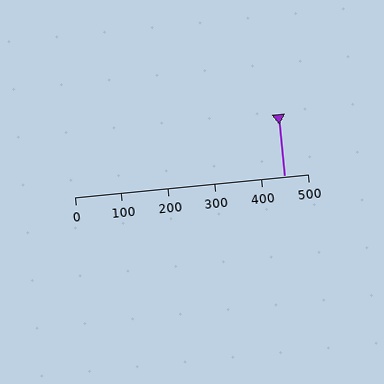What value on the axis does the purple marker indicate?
The marker indicates approximately 450.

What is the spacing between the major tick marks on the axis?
The major ticks are spaced 100 apart.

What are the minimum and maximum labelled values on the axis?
The axis runs from 0 to 500.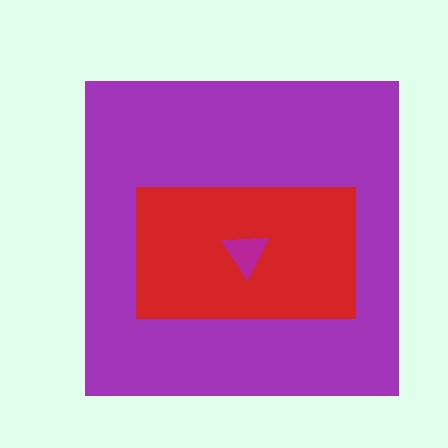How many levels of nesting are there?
3.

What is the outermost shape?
The purple square.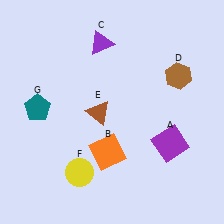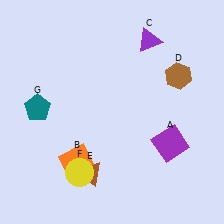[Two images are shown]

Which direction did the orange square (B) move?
The orange square (B) moved left.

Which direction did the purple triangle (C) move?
The purple triangle (C) moved right.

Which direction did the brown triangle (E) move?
The brown triangle (E) moved down.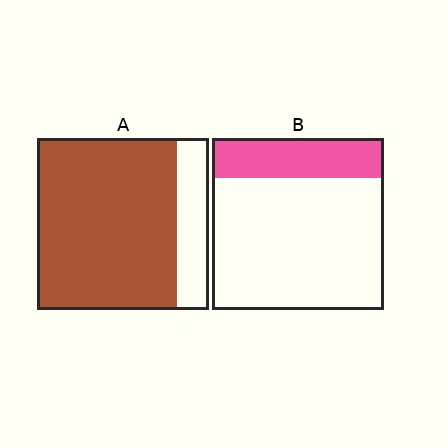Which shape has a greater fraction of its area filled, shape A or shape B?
Shape A.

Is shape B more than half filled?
No.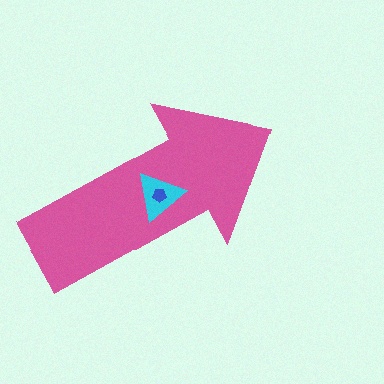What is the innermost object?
The blue pentagon.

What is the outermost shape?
The pink arrow.